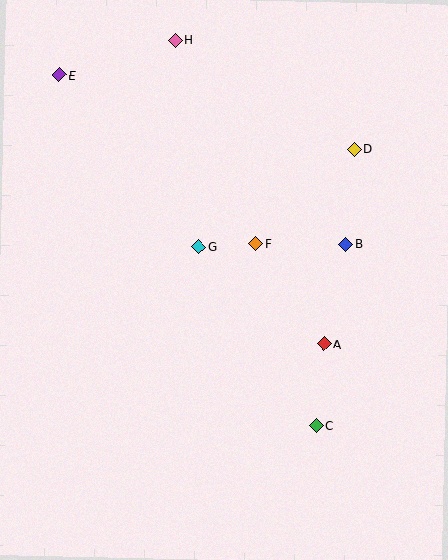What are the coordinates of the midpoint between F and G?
The midpoint between F and G is at (227, 245).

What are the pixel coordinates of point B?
Point B is at (346, 244).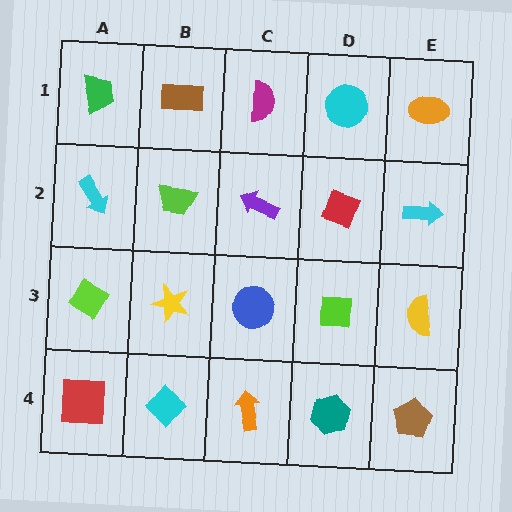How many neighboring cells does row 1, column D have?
3.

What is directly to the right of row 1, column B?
A magenta semicircle.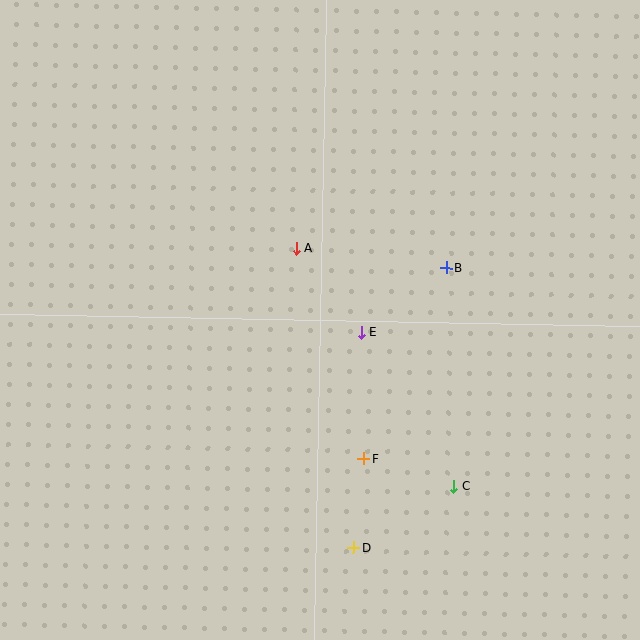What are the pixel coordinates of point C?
Point C is at (454, 486).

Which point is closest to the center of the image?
Point E at (361, 332) is closest to the center.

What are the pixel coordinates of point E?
Point E is at (361, 332).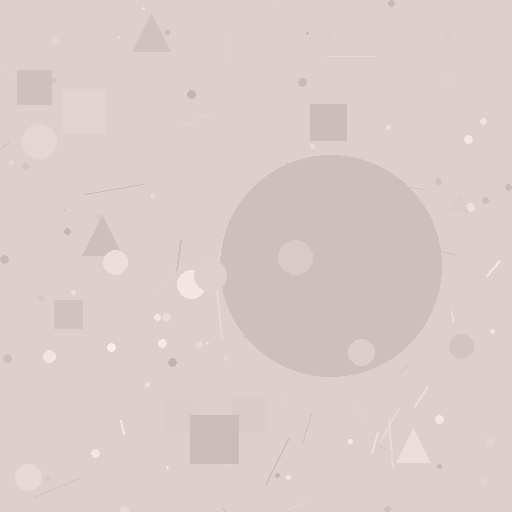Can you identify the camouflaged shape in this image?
The camouflaged shape is a circle.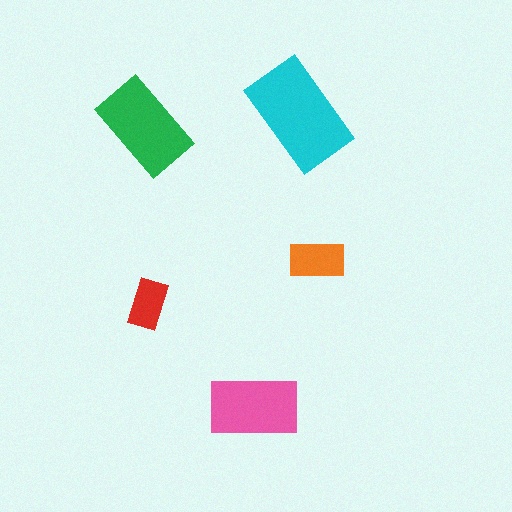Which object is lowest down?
The pink rectangle is bottommost.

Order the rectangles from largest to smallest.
the cyan one, the green one, the pink one, the orange one, the red one.